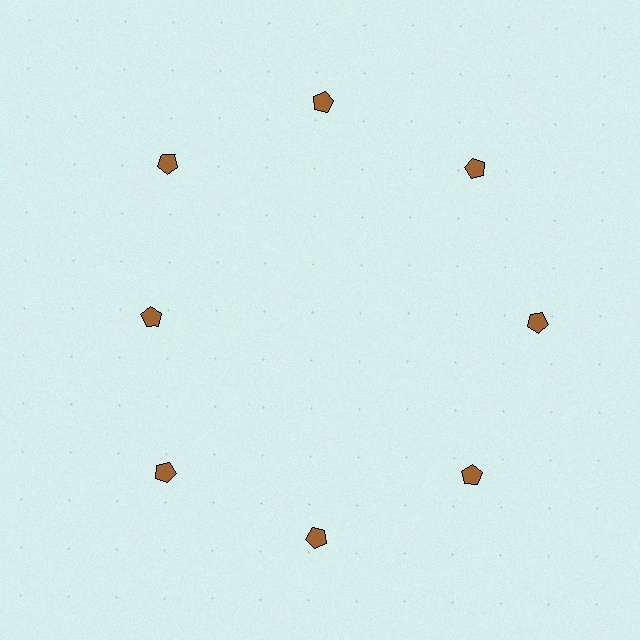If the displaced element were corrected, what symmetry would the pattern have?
It would have 8-fold rotational symmetry — the pattern would map onto itself every 45 degrees.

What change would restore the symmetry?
The symmetry would be restored by moving it outward, back onto the ring so that all 8 pentagons sit at equal angles and equal distance from the center.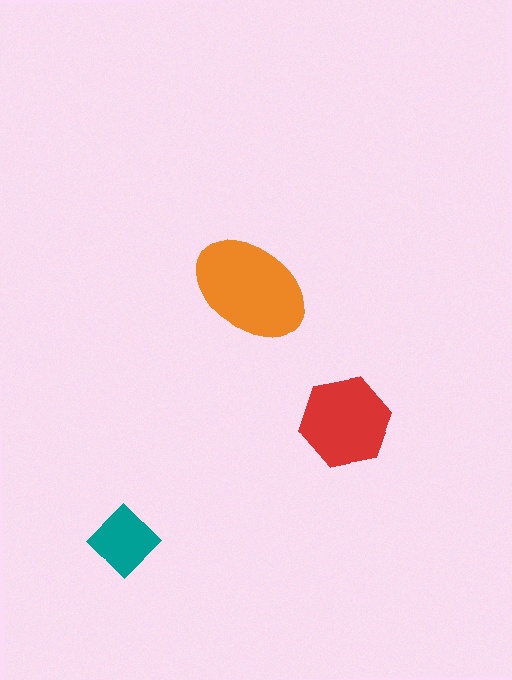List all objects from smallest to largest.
The teal diamond, the red hexagon, the orange ellipse.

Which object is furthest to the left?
The teal diamond is leftmost.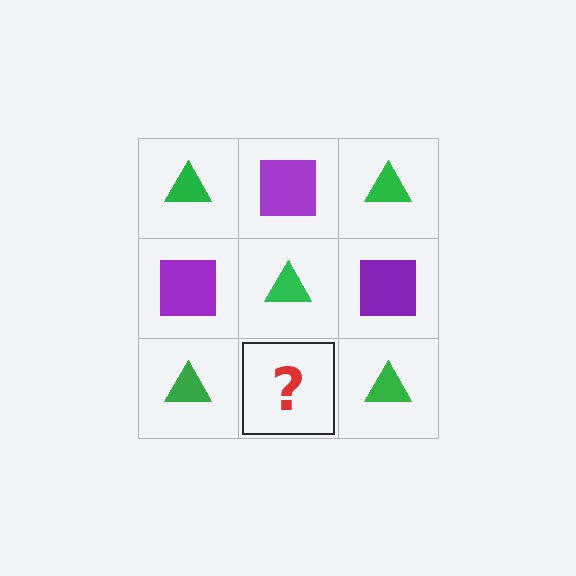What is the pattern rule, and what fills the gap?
The rule is that it alternates green triangle and purple square in a checkerboard pattern. The gap should be filled with a purple square.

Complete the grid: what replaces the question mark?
The question mark should be replaced with a purple square.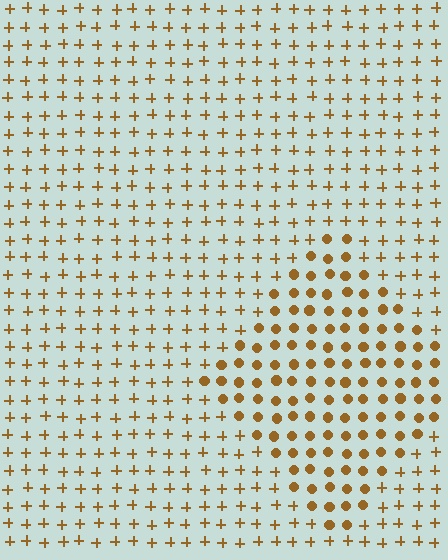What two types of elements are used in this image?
The image uses circles inside the diamond region and plus signs outside it.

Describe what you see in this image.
The image is filled with small brown elements arranged in a uniform grid. A diamond-shaped region contains circles, while the surrounding area contains plus signs. The boundary is defined purely by the change in element shape.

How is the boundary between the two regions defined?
The boundary is defined by a change in element shape: circles inside vs. plus signs outside. All elements share the same color and spacing.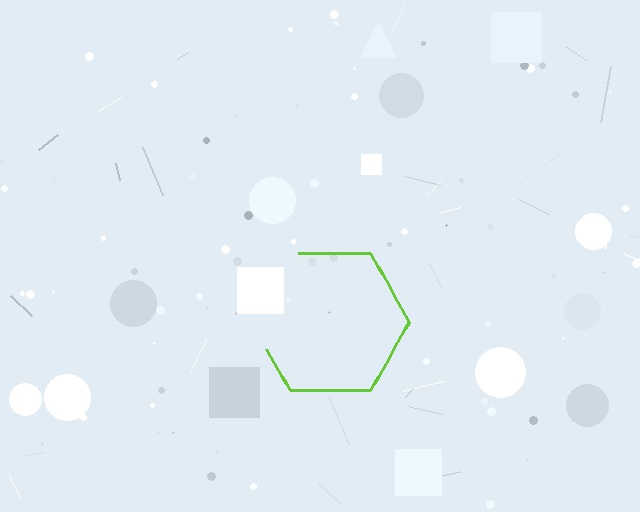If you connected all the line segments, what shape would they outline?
They would outline a hexagon.